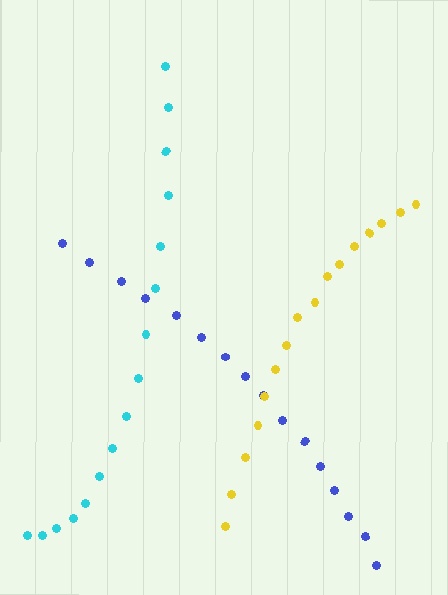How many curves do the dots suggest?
There are 3 distinct paths.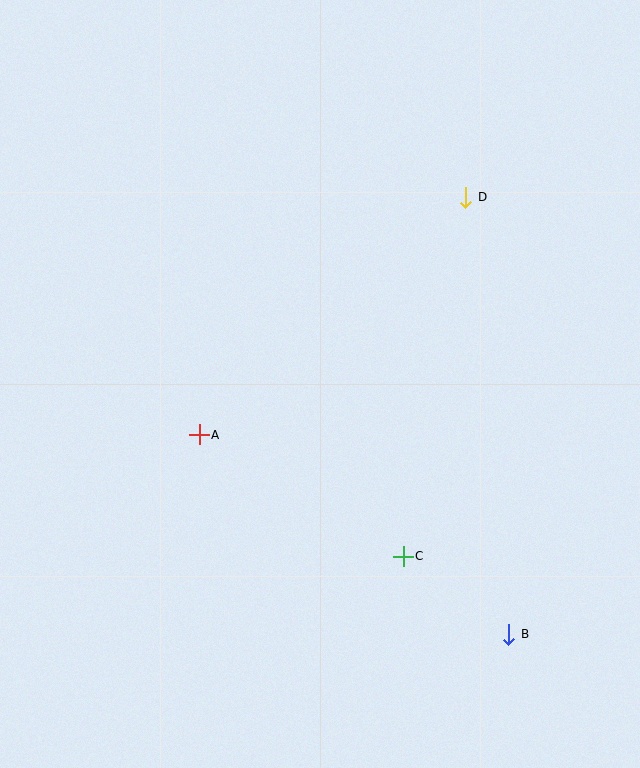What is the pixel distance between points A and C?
The distance between A and C is 237 pixels.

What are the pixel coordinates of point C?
Point C is at (403, 556).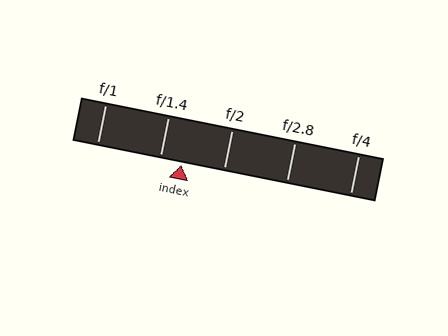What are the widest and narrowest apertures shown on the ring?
The widest aperture shown is f/1 and the narrowest is f/4.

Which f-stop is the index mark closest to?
The index mark is closest to f/1.4.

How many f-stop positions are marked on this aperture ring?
There are 5 f-stop positions marked.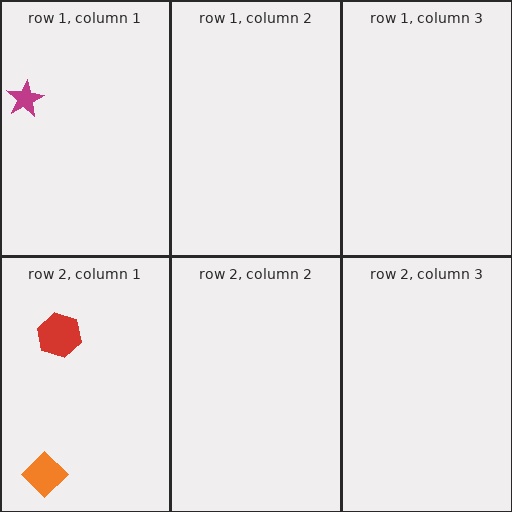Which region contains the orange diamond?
The row 2, column 1 region.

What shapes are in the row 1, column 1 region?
The magenta star.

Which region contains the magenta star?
The row 1, column 1 region.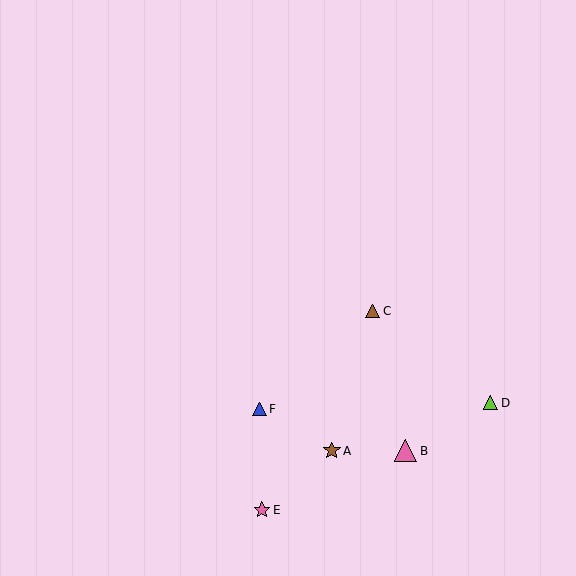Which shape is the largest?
The pink triangle (labeled B) is the largest.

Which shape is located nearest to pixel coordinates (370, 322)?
The brown triangle (labeled C) at (373, 311) is nearest to that location.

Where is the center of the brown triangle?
The center of the brown triangle is at (373, 311).